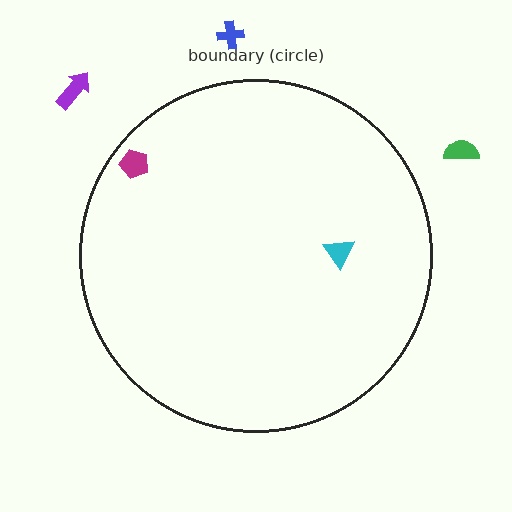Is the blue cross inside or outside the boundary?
Outside.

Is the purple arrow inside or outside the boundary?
Outside.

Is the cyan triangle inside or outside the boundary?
Inside.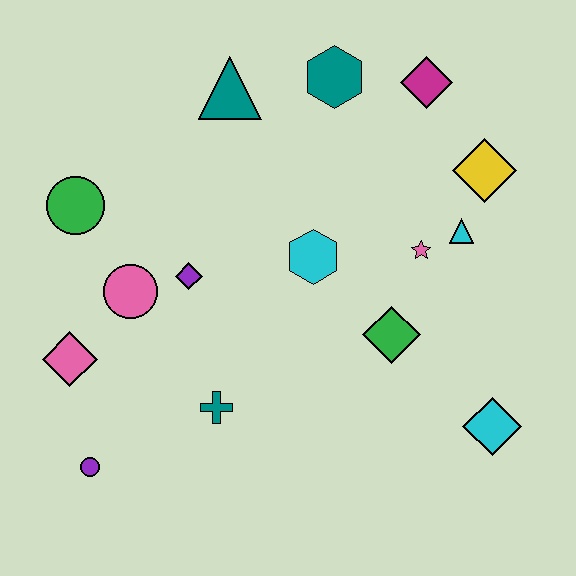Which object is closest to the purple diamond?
The pink circle is closest to the purple diamond.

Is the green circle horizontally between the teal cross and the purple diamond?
No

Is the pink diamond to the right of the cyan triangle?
No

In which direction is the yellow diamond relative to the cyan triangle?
The yellow diamond is above the cyan triangle.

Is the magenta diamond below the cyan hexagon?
No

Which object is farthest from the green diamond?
The green circle is farthest from the green diamond.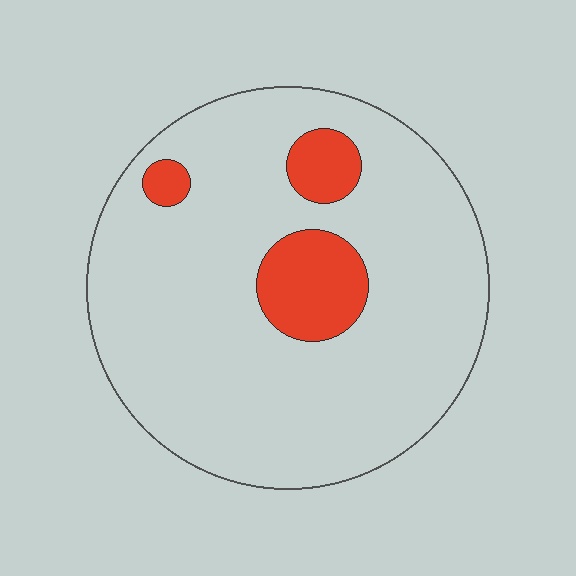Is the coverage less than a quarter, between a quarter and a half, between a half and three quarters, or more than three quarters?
Less than a quarter.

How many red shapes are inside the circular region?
3.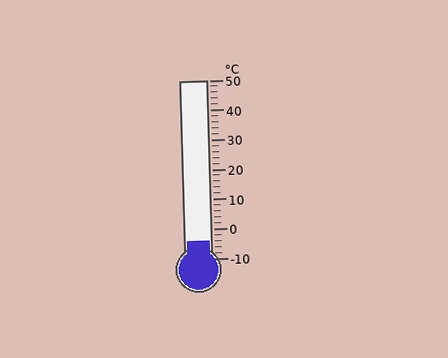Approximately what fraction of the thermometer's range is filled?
The thermometer is filled to approximately 10% of its range.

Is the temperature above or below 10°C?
The temperature is below 10°C.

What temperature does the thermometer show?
The thermometer shows approximately -4°C.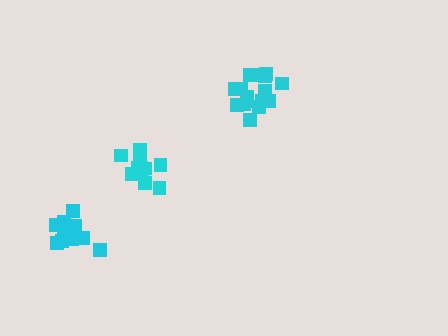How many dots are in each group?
Group 1: 16 dots, Group 2: 13 dots, Group 3: 12 dots (41 total).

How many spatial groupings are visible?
There are 3 spatial groupings.